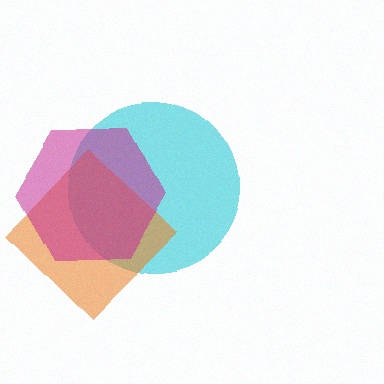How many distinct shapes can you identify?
There are 3 distinct shapes: a cyan circle, an orange diamond, a magenta hexagon.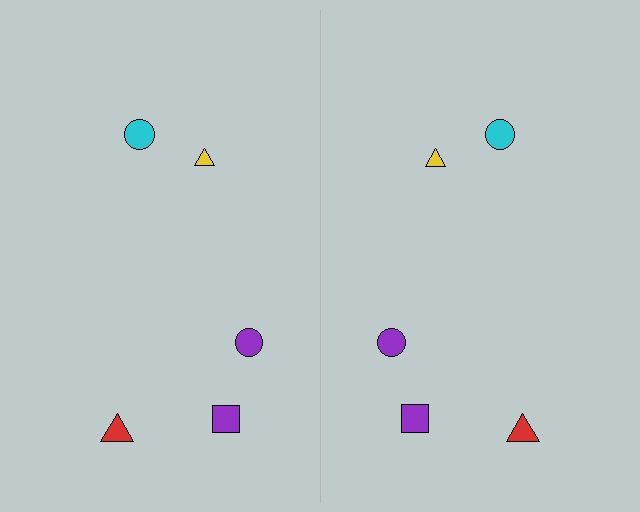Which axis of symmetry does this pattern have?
The pattern has a vertical axis of symmetry running through the center of the image.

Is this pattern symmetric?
Yes, this pattern has bilateral (reflection) symmetry.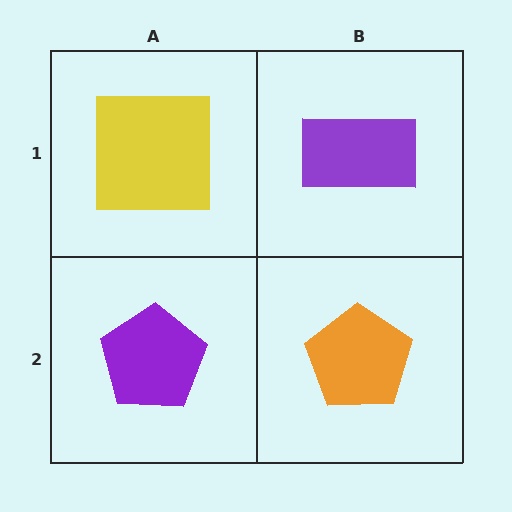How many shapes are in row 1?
2 shapes.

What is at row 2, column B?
An orange pentagon.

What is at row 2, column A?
A purple pentagon.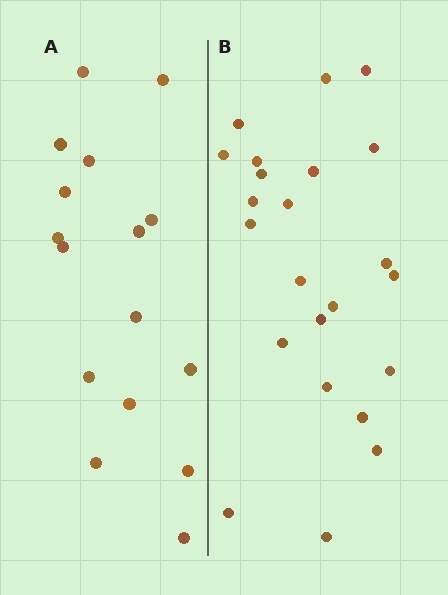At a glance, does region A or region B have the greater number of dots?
Region B (the right region) has more dots.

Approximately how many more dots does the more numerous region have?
Region B has roughly 8 or so more dots than region A.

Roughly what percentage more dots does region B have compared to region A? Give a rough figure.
About 45% more.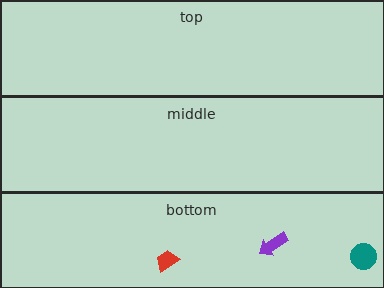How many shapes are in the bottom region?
3.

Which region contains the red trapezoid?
The bottom region.